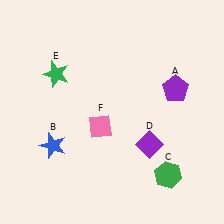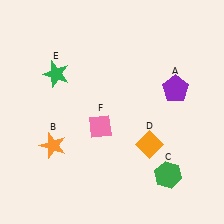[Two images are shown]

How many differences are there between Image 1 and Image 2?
There are 2 differences between the two images.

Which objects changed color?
B changed from blue to orange. D changed from purple to orange.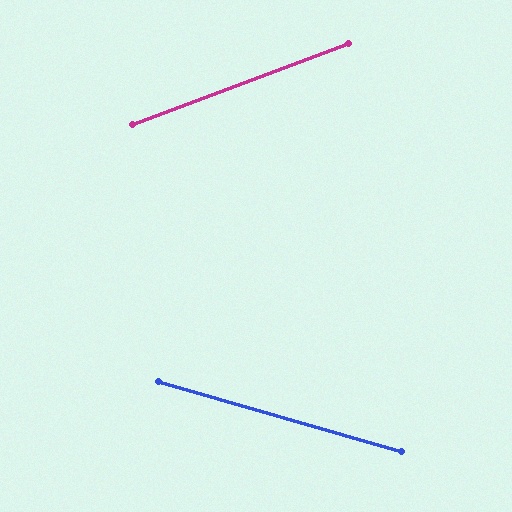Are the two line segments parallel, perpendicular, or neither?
Neither parallel nor perpendicular — they differ by about 37°.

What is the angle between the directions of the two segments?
Approximately 37 degrees.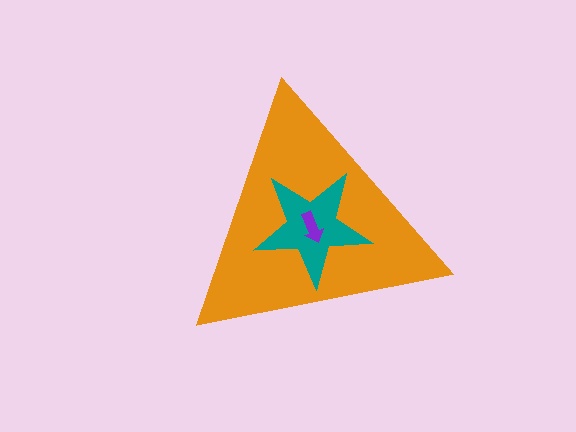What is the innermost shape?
The purple arrow.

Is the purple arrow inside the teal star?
Yes.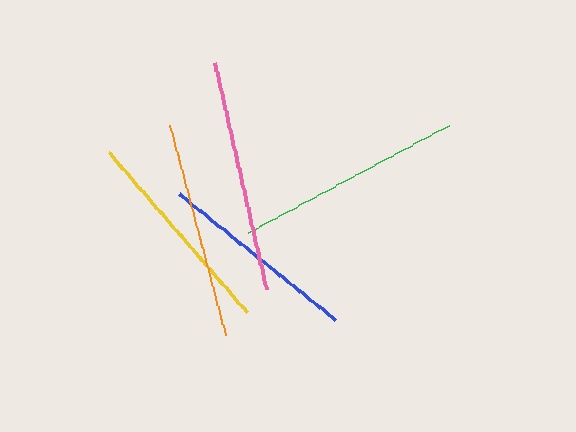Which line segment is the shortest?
The blue line is the shortest at approximately 202 pixels.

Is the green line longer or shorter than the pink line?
The pink line is longer than the green line.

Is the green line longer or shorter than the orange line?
The green line is longer than the orange line.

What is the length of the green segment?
The green segment is approximately 228 pixels long.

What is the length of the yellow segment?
The yellow segment is approximately 212 pixels long.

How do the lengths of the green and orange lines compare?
The green and orange lines are approximately the same length.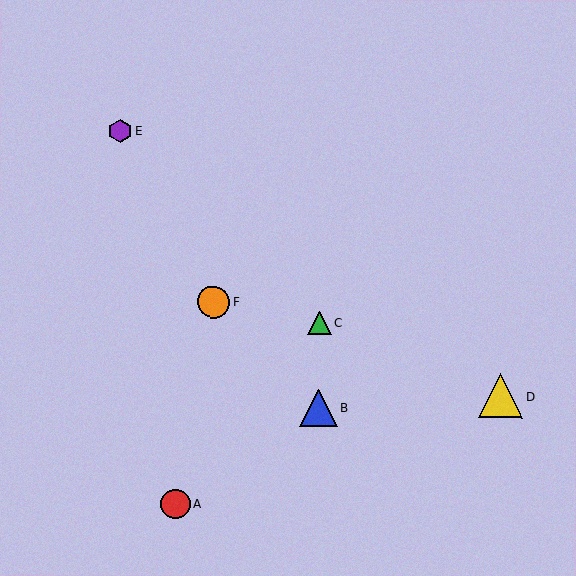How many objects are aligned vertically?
2 objects (B, C) are aligned vertically.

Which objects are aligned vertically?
Objects B, C are aligned vertically.